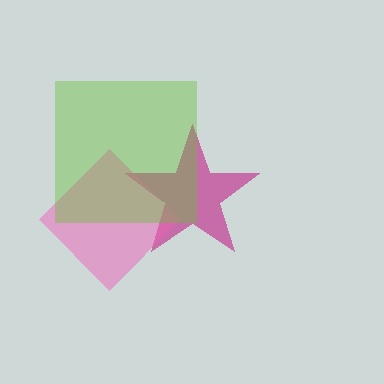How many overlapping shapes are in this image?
There are 3 overlapping shapes in the image.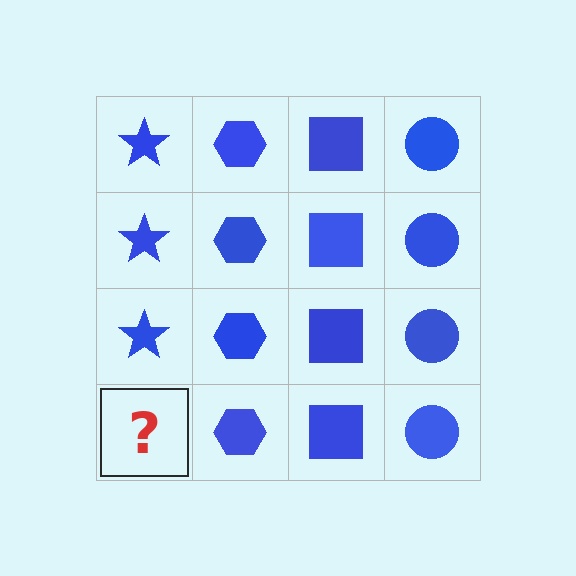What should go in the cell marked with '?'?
The missing cell should contain a blue star.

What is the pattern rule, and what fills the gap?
The rule is that each column has a consistent shape. The gap should be filled with a blue star.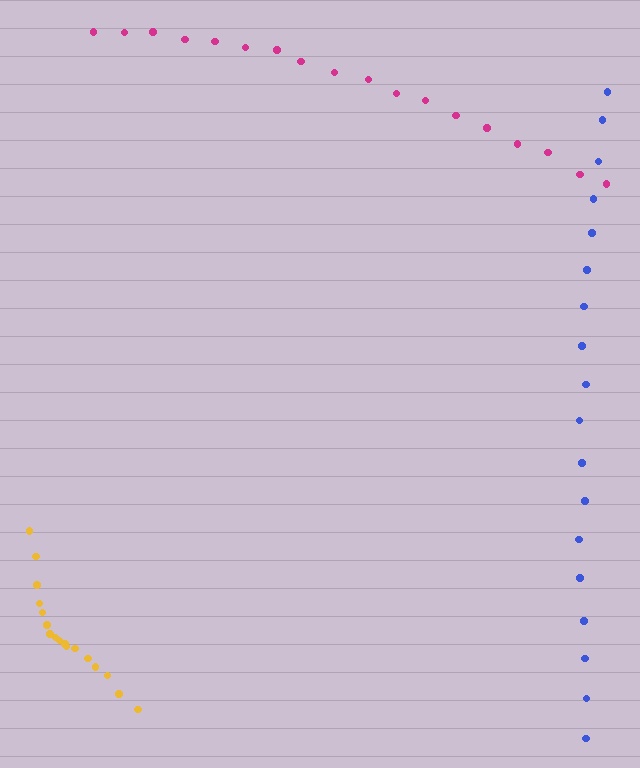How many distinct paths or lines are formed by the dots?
There are 3 distinct paths.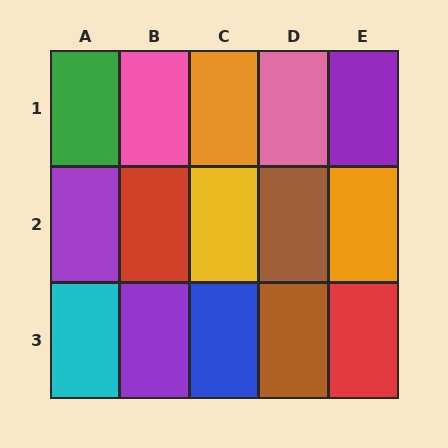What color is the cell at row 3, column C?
Blue.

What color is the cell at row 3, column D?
Brown.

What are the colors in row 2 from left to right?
Purple, red, yellow, brown, orange.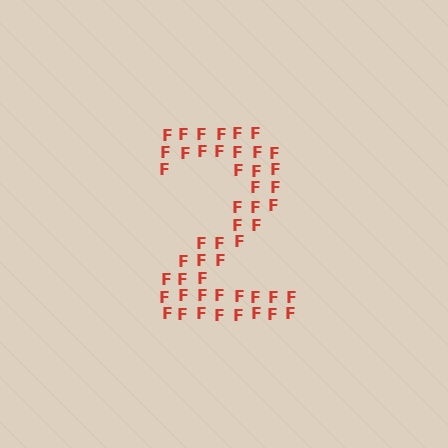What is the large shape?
The large shape is the digit 2.